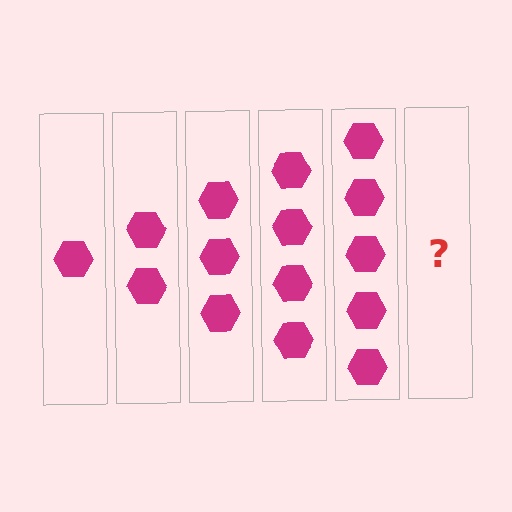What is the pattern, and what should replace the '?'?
The pattern is that each step adds one more hexagon. The '?' should be 6 hexagons.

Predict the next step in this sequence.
The next step is 6 hexagons.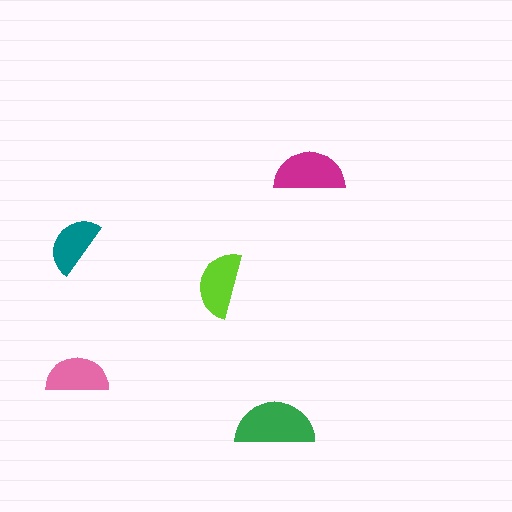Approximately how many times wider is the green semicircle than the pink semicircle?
About 1.5 times wider.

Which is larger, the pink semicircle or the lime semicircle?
The lime one.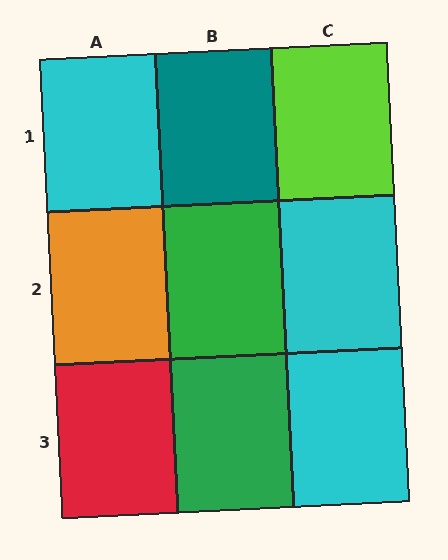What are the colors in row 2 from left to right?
Orange, green, cyan.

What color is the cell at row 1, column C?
Lime.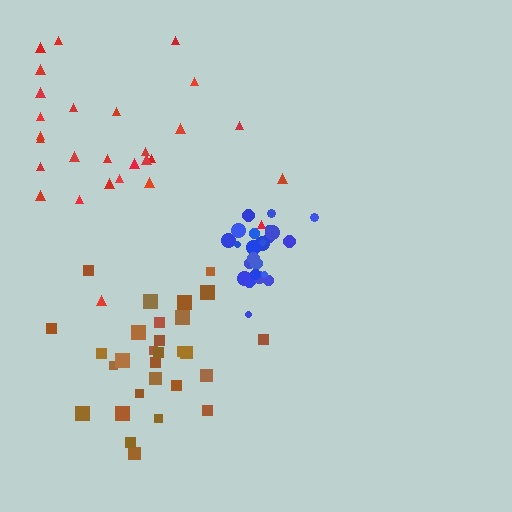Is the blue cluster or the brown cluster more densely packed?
Blue.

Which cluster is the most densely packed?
Blue.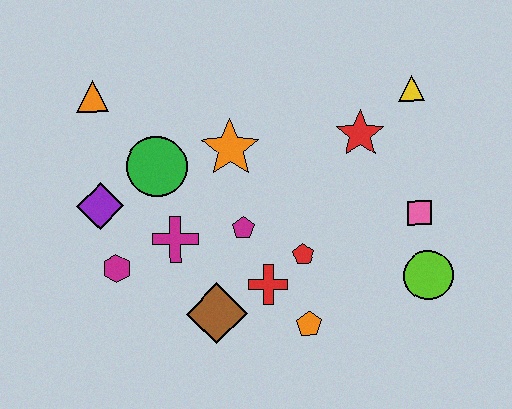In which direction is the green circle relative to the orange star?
The green circle is to the left of the orange star.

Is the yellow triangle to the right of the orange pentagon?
Yes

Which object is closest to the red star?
The yellow triangle is closest to the red star.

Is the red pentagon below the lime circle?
No